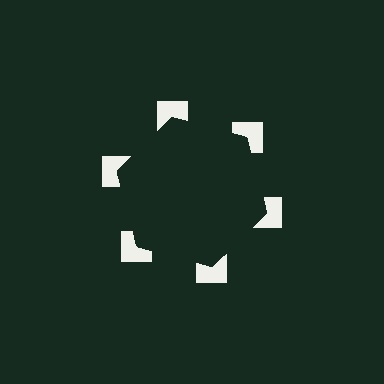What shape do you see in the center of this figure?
An illusory hexagon — its edges are inferred from the aligned wedge cuts in the notched squares, not physically drawn.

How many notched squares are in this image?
There are 6 — one at each vertex of the illusory hexagon.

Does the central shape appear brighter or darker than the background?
It typically appears slightly darker than the background, even though no actual brightness change is drawn.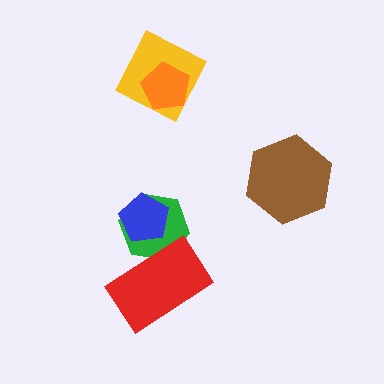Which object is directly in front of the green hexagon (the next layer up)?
The blue pentagon is directly in front of the green hexagon.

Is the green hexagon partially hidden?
Yes, it is partially covered by another shape.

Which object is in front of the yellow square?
The orange pentagon is in front of the yellow square.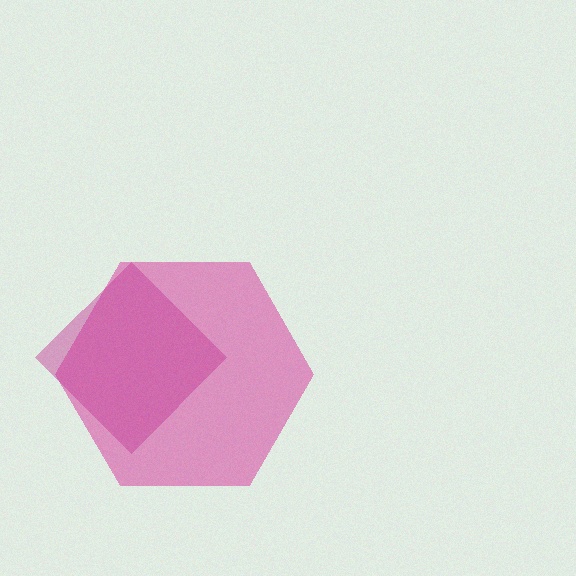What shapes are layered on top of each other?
The layered shapes are: a pink hexagon, a magenta diamond.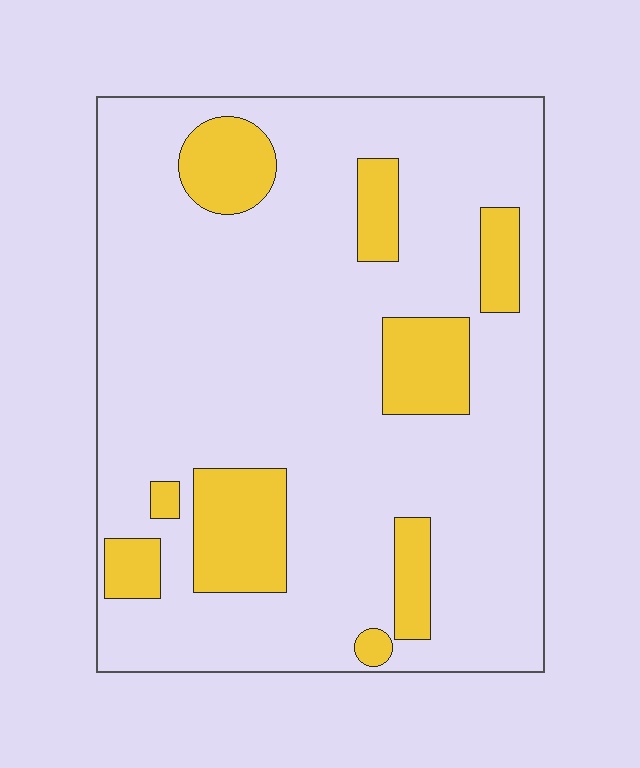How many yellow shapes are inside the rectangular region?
9.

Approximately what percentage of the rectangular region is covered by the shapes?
Approximately 20%.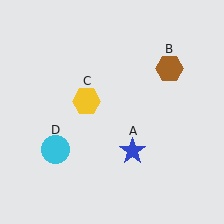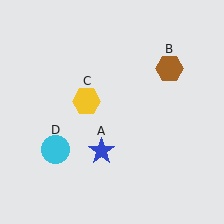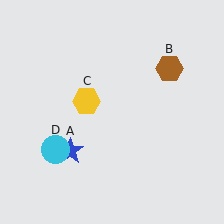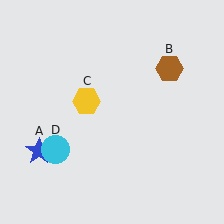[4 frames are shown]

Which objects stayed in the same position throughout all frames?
Brown hexagon (object B) and yellow hexagon (object C) and cyan circle (object D) remained stationary.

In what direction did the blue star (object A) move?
The blue star (object A) moved left.